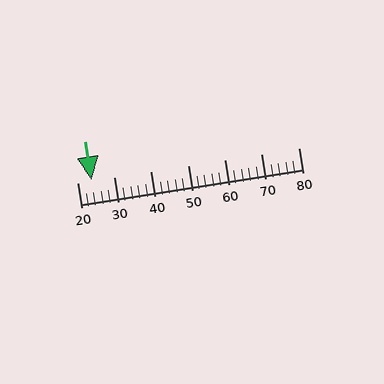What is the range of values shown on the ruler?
The ruler shows values from 20 to 80.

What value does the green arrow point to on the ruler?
The green arrow points to approximately 24.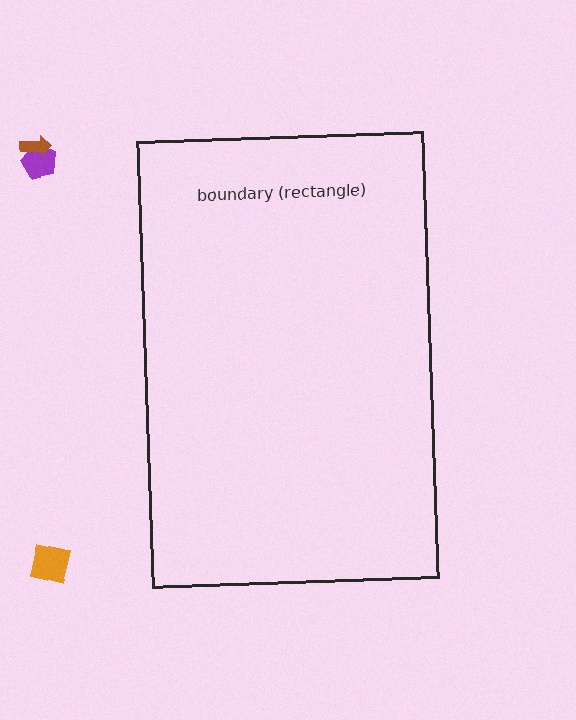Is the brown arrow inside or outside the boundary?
Outside.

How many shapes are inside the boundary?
0 inside, 3 outside.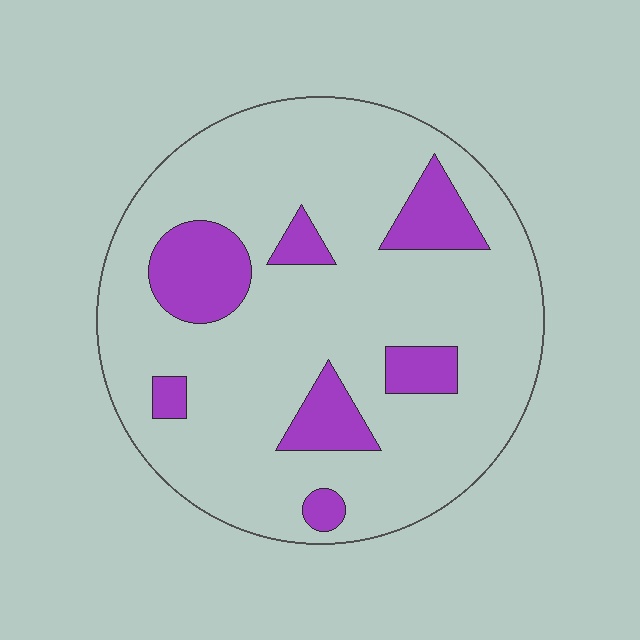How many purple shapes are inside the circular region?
7.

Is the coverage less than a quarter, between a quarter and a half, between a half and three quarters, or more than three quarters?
Less than a quarter.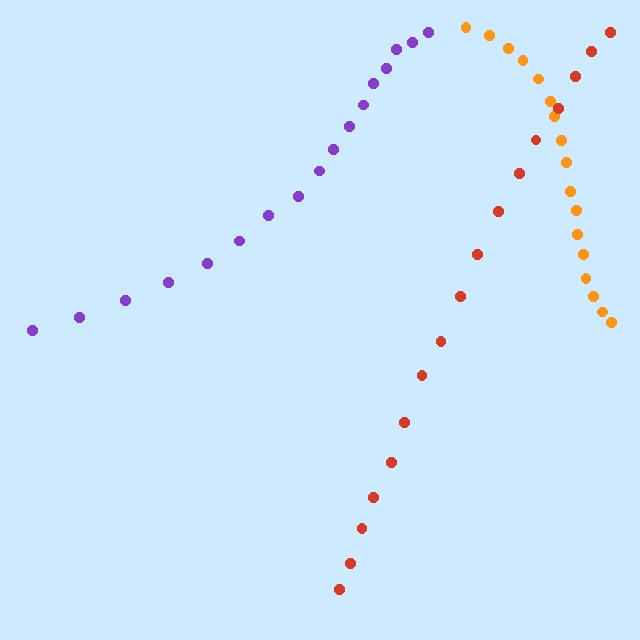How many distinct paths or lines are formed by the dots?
There are 3 distinct paths.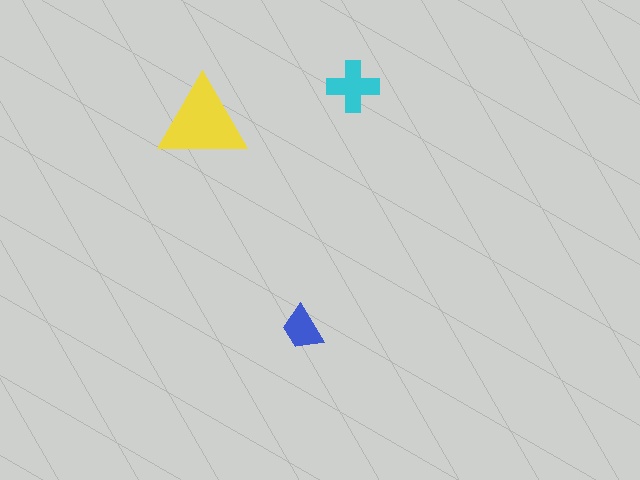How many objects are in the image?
There are 3 objects in the image.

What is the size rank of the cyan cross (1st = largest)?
2nd.